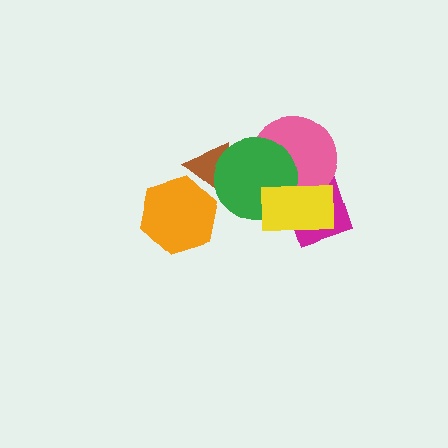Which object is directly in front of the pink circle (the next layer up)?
The green circle is directly in front of the pink circle.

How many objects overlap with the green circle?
4 objects overlap with the green circle.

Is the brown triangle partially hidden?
Yes, it is partially covered by another shape.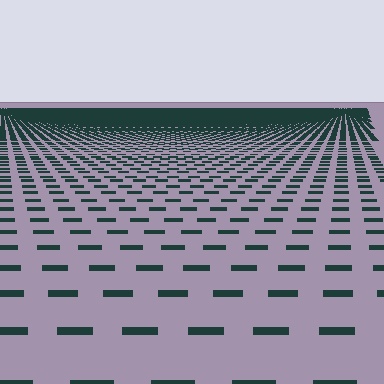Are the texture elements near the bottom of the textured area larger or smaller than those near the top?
Larger. Near the bottom, elements are closer to the viewer and appear at a bigger on-screen size.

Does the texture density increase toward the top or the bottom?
Density increases toward the top.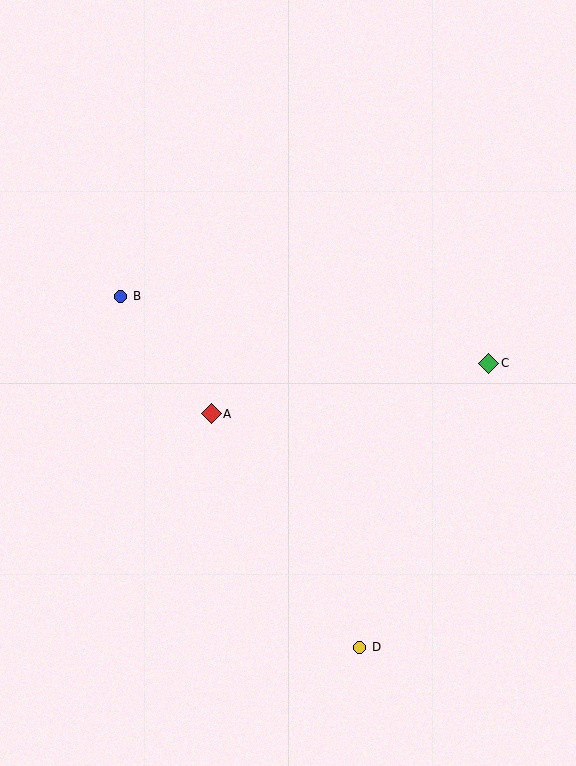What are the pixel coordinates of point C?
Point C is at (489, 363).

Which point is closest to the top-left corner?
Point B is closest to the top-left corner.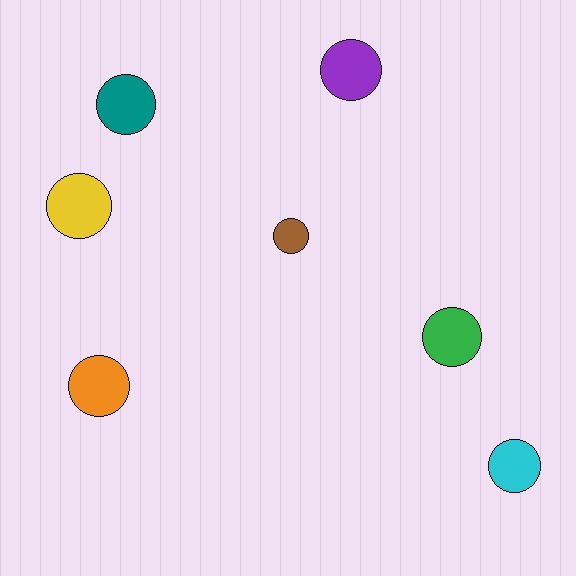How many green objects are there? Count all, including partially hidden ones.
There is 1 green object.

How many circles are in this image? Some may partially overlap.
There are 7 circles.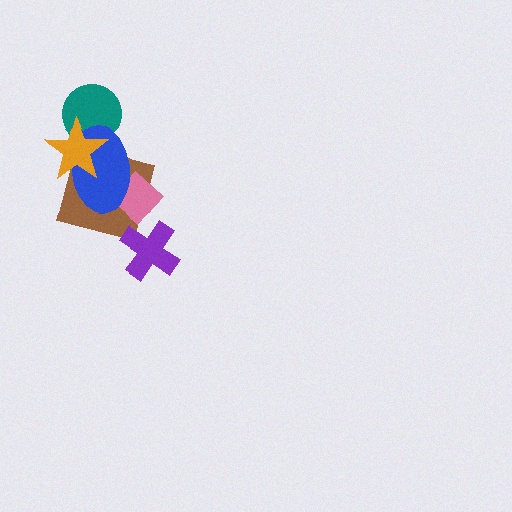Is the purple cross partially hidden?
No, no other shape covers it.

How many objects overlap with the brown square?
3 objects overlap with the brown square.